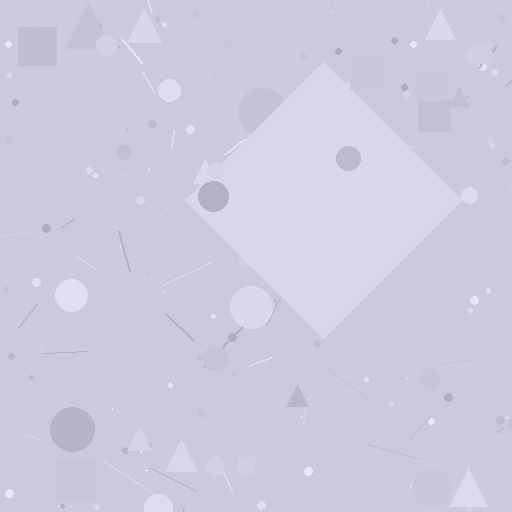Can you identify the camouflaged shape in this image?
The camouflaged shape is a diamond.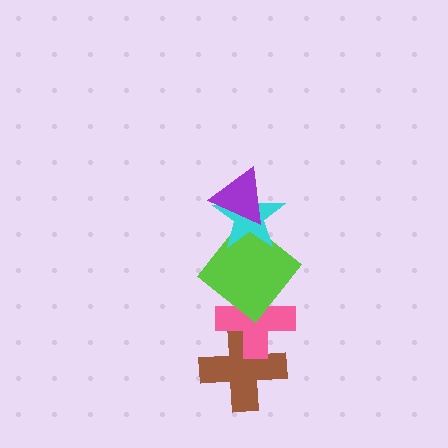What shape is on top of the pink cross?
The lime diamond is on top of the pink cross.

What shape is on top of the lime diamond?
The cyan star is on top of the lime diamond.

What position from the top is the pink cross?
The pink cross is 4th from the top.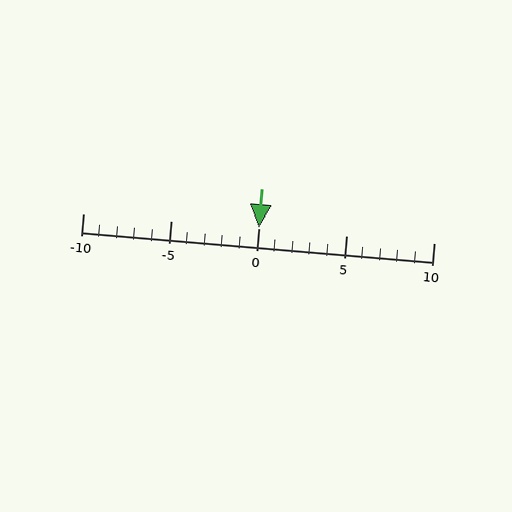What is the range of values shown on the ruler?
The ruler shows values from -10 to 10.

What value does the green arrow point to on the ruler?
The green arrow points to approximately 0.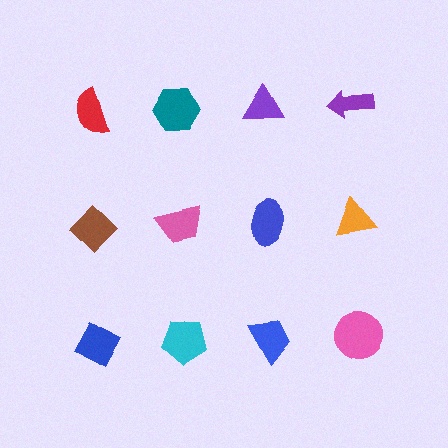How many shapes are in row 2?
4 shapes.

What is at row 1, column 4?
A purple arrow.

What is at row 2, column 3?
A blue ellipse.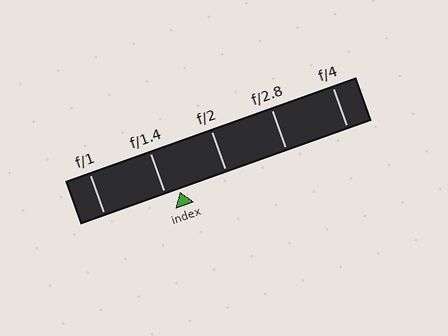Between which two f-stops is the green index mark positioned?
The index mark is between f/1.4 and f/2.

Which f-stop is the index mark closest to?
The index mark is closest to f/1.4.